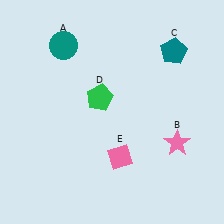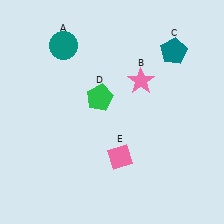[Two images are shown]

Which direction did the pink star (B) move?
The pink star (B) moved up.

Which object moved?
The pink star (B) moved up.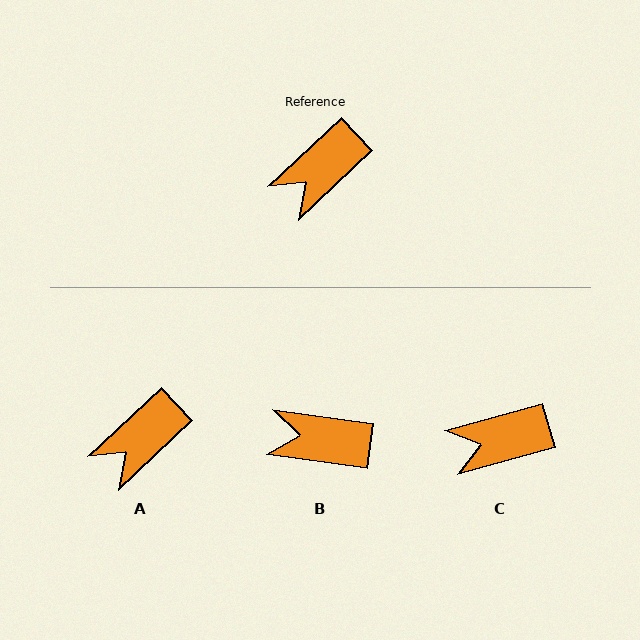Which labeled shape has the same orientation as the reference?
A.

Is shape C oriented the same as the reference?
No, it is off by about 27 degrees.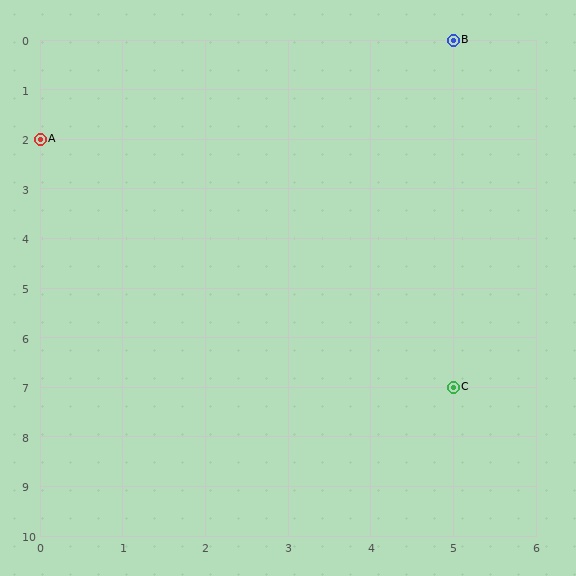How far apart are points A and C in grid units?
Points A and C are 5 columns and 5 rows apart (about 7.1 grid units diagonally).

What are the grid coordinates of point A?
Point A is at grid coordinates (0, 2).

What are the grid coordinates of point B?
Point B is at grid coordinates (5, 0).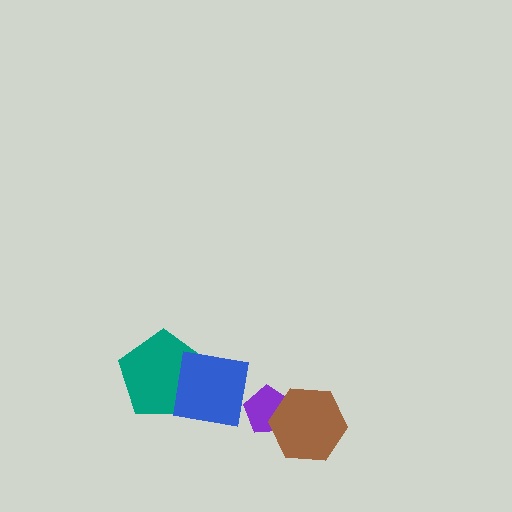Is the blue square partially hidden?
No, no other shape covers it.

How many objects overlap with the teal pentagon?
1 object overlaps with the teal pentagon.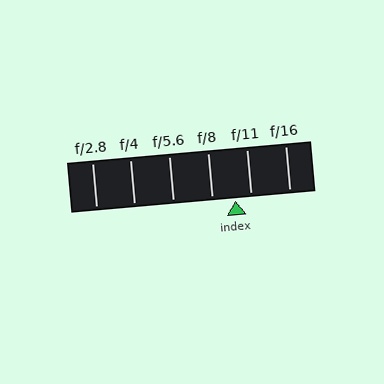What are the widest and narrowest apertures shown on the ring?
The widest aperture shown is f/2.8 and the narrowest is f/16.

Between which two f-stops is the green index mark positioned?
The index mark is between f/8 and f/11.